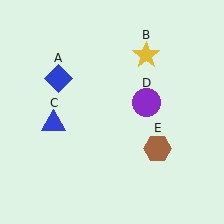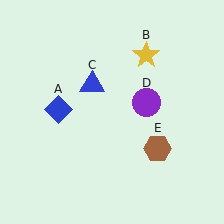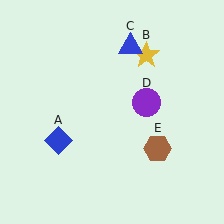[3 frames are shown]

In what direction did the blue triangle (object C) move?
The blue triangle (object C) moved up and to the right.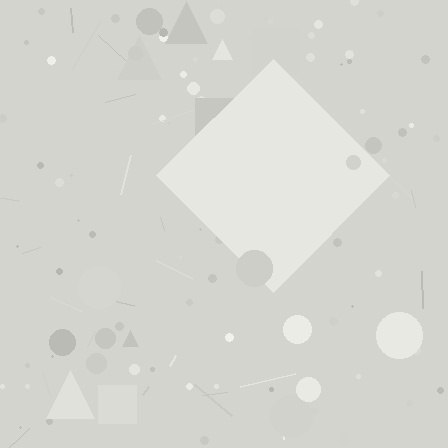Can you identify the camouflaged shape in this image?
The camouflaged shape is a diamond.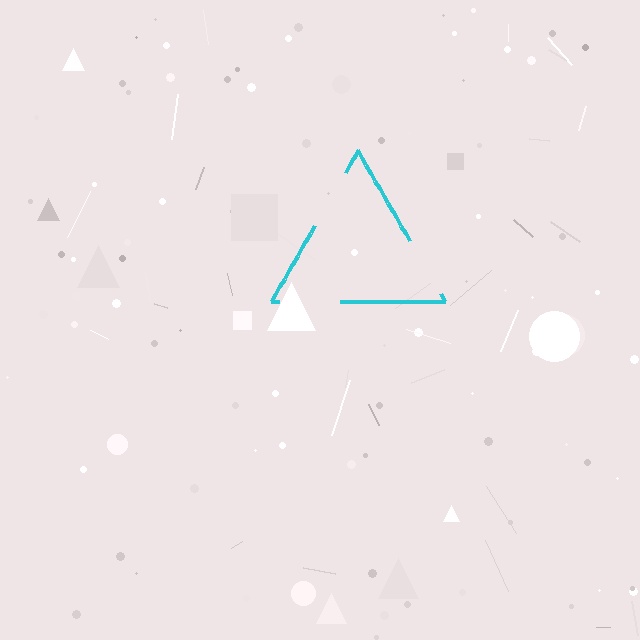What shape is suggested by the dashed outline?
The dashed outline suggests a triangle.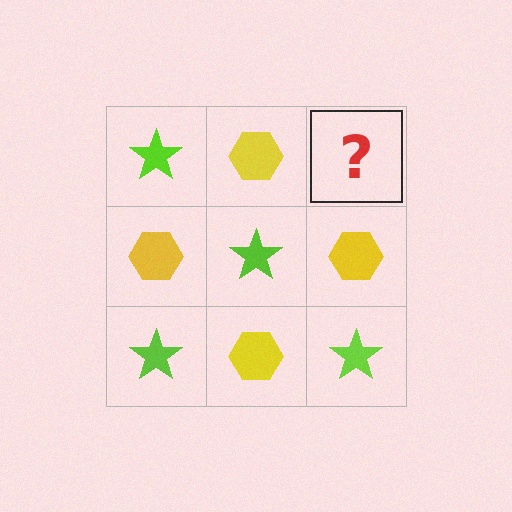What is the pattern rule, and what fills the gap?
The rule is that it alternates lime star and yellow hexagon in a checkerboard pattern. The gap should be filled with a lime star.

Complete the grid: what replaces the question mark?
The question mark should be replaced with a lime star.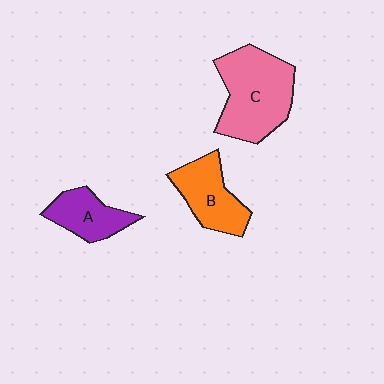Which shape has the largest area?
Shape C (pink).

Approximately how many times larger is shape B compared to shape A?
Approximately 1.2 times.